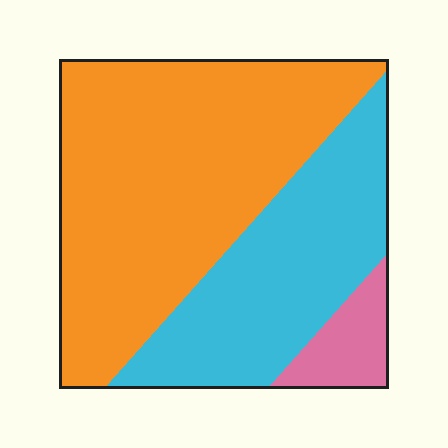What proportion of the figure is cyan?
Cyan takes up about one third (1/3) of the figure.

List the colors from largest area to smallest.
From largest to smallest: orange, cyan, pink.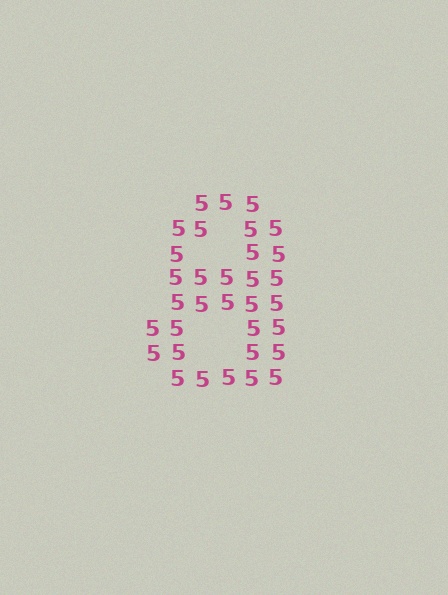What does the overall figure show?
The overall figure shows the digit 8.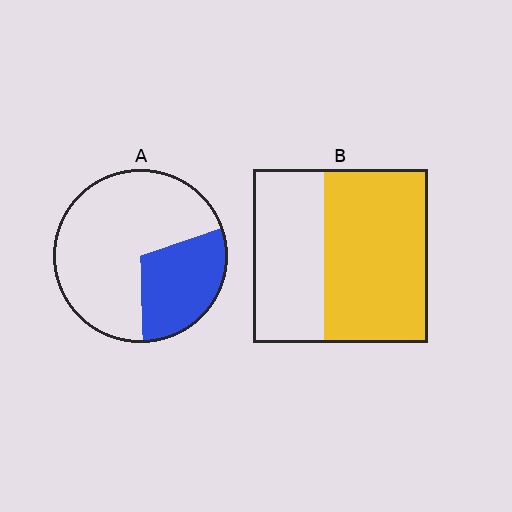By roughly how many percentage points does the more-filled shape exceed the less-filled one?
By roughly 30 percentage points (B over A).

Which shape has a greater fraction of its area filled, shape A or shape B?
Shape B.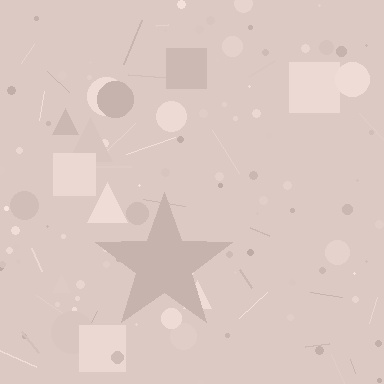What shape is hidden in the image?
A star is hidden in the image.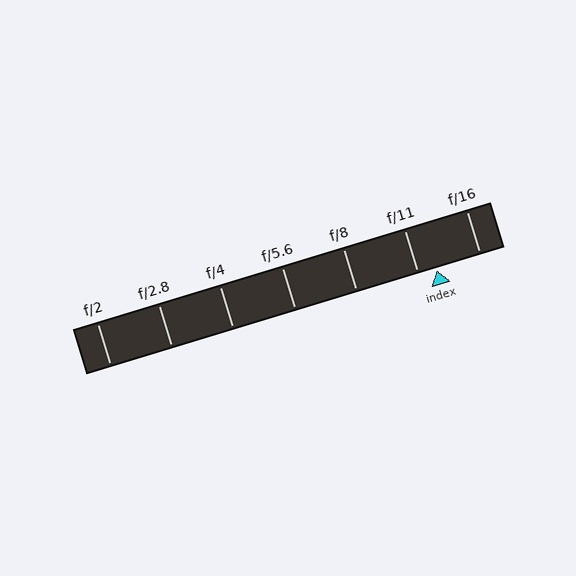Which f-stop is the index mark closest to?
The index mark is closest to f/11.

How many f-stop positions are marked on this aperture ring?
There are 7 f-stop positions marked.